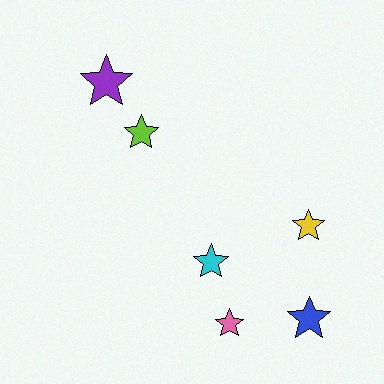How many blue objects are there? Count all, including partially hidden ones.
There is 1 blue object.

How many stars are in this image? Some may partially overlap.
There are 6 stars.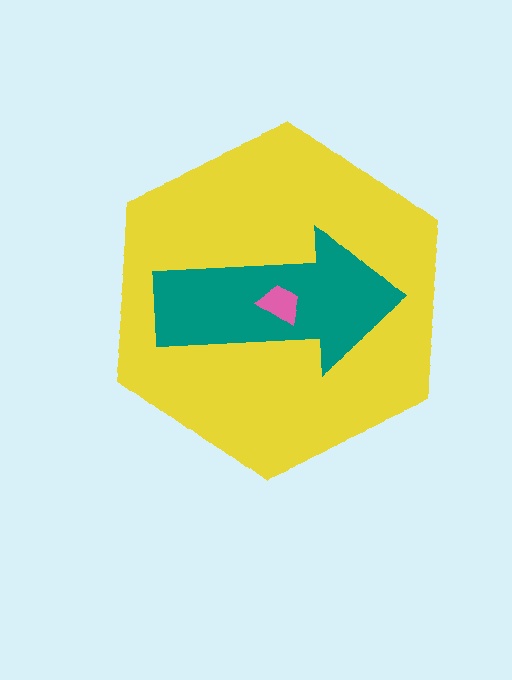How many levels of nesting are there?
3.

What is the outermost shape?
The yellow hexagon.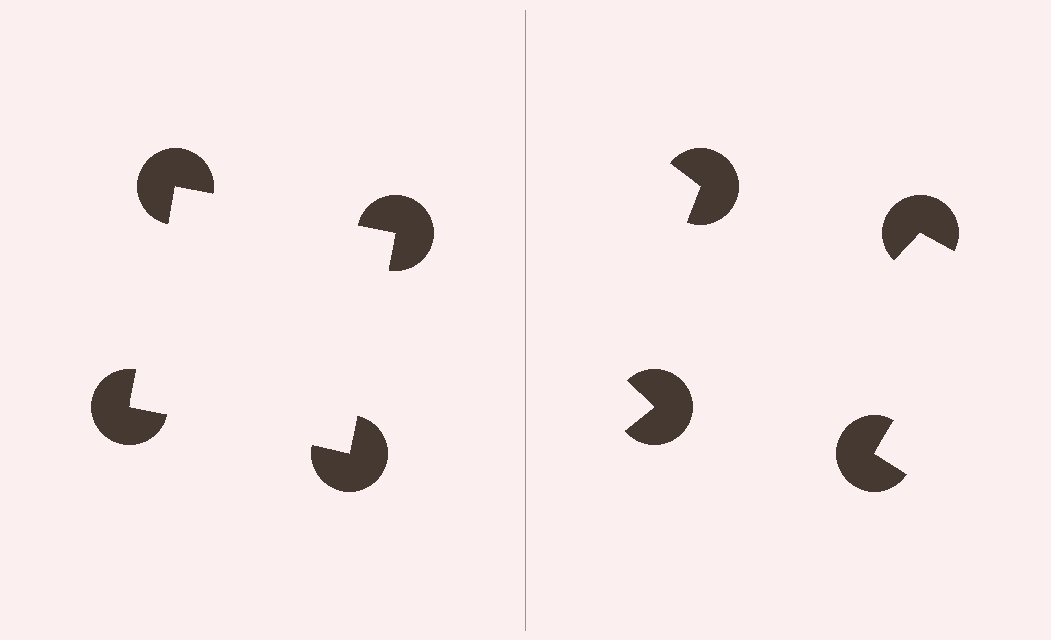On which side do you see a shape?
An illusory square appears on the left side. On the right side the wedge cuts are rotated, so no coherent shape forms.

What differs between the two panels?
The pac-man discs are positioned identically on both sides; only the wedge orientations differ. On the left they align to a square; on the right they are misaligned.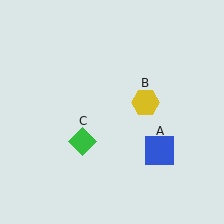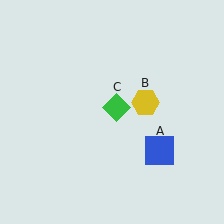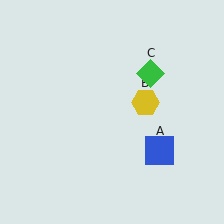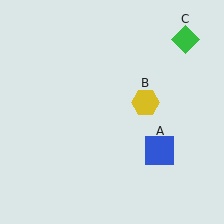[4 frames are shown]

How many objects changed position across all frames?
1 object changed position: green diamond (object C).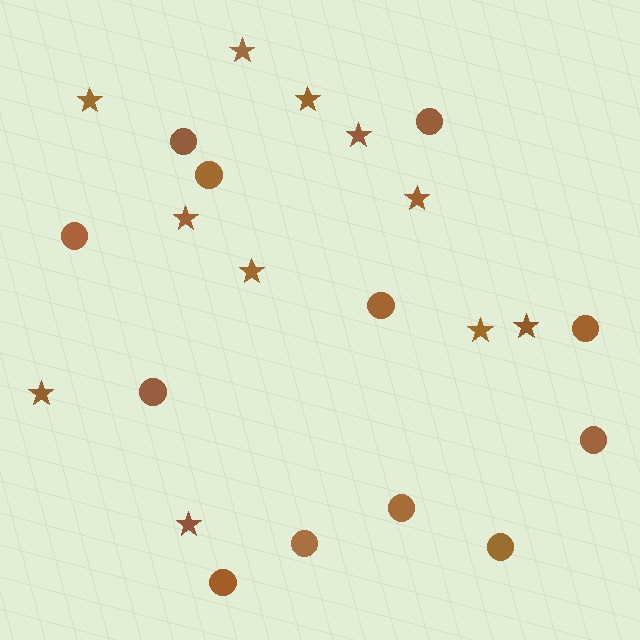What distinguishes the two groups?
There are 2 groups: one group of circles (12) and one group of stars (11).